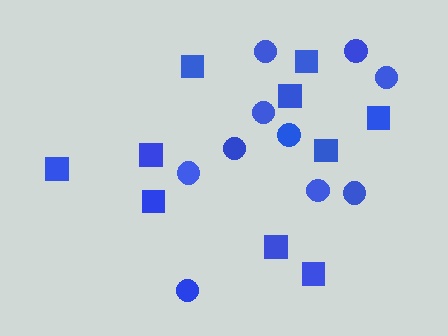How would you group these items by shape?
There are 2 groups: one group of squares (10) and one group of circles (10).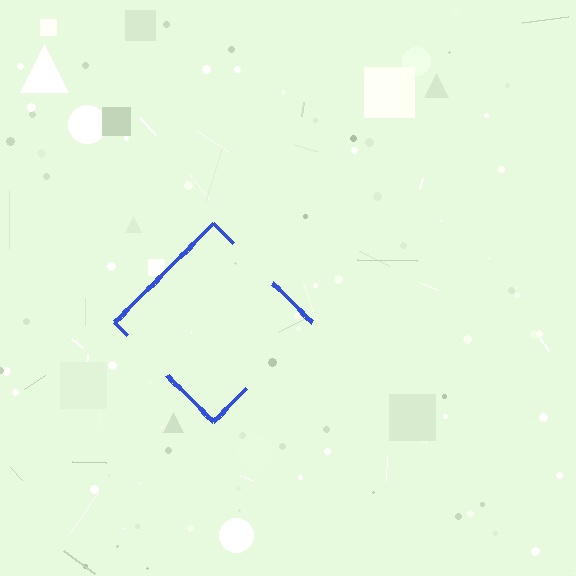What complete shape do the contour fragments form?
The contour fragments form a diamond.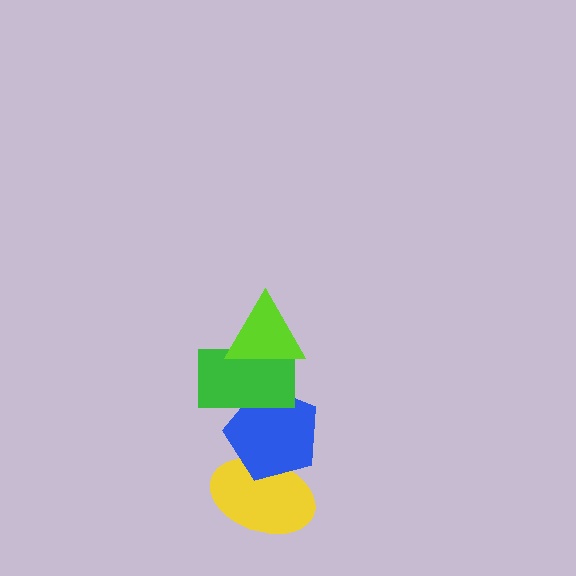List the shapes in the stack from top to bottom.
From top to bottom: the lime triangle, the green rectangle, the blue pentagon, the yellow ellipse.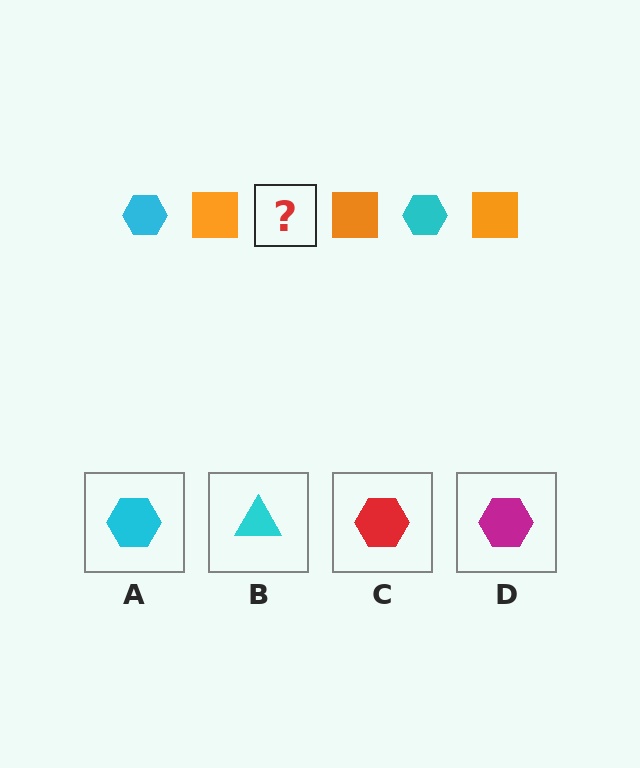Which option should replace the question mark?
Option A.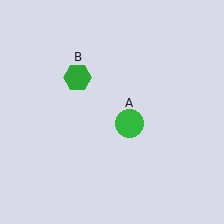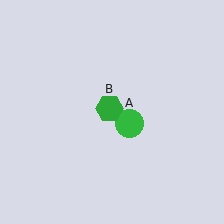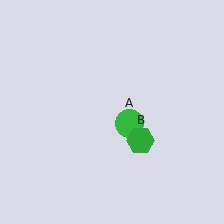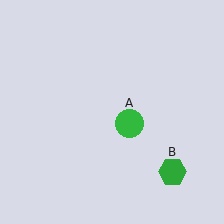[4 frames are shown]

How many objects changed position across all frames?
1 object changed position: green hexagon (object B).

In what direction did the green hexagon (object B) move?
The green hexagon (object B) moved down and to the right.